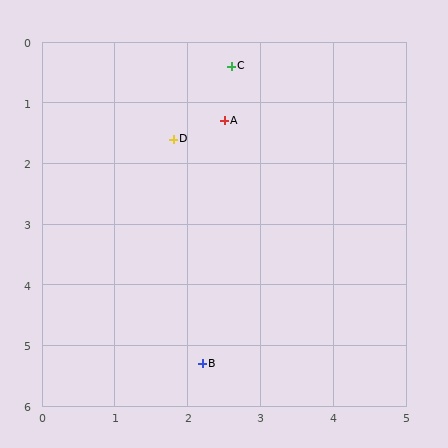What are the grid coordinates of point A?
Point A is at approximately (2.5, 1.3).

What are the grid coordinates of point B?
Point B is at approximately (2.2, 5.3).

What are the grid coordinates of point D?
Point D is at approximately (1.8, 1.6).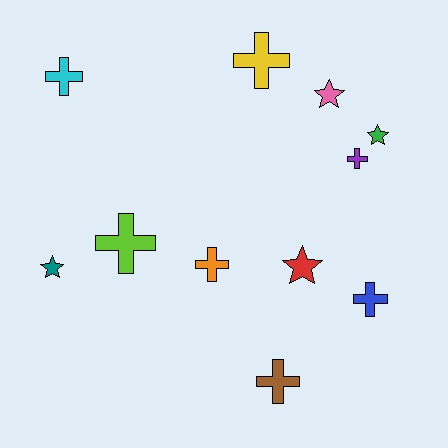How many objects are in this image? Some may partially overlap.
There are 11 objects.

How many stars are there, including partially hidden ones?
There are 4 stars.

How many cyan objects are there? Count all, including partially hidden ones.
There is 1 cyan object.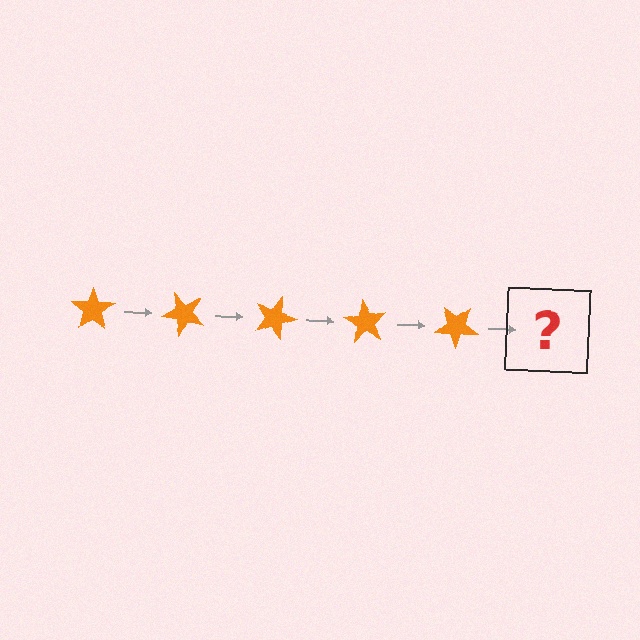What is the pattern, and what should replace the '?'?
The pattern is that the star rotates 45 degrees each step. The '?' should be an orange star rotated 225 degrees.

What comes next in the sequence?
The next element should be an orange star rotated 225 degrees.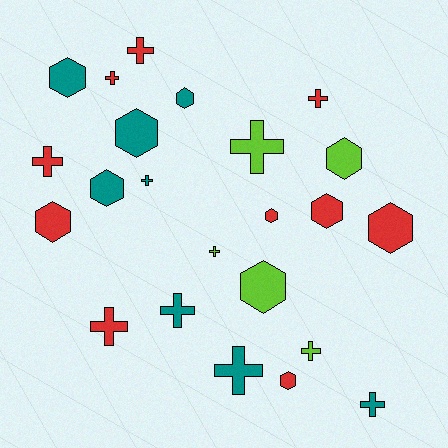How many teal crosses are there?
There are 4 teal crosses.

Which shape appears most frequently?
Cross, with 12 objects.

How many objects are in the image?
There are 23 objects.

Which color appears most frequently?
Red, with 10 objects.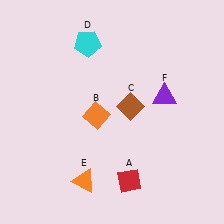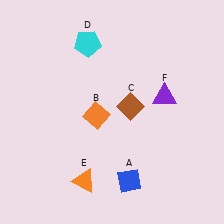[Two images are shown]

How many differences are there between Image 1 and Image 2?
There is 1 difference between the two images.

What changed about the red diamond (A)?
In Image 1, A is red. In Image 2, it changed to blue.